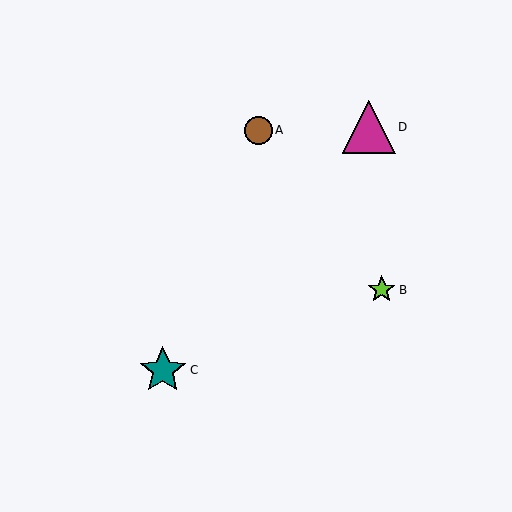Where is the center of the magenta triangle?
The center of the magenta triangle is at (369, 127).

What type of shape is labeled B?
Shape B is a lime star.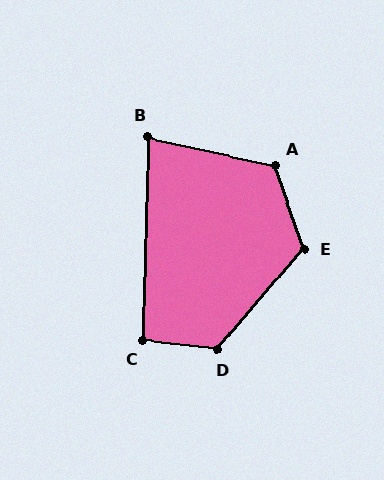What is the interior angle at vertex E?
Approximately 121 degrees (obtuse).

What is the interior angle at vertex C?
Approximately 95 degrees (obtuse).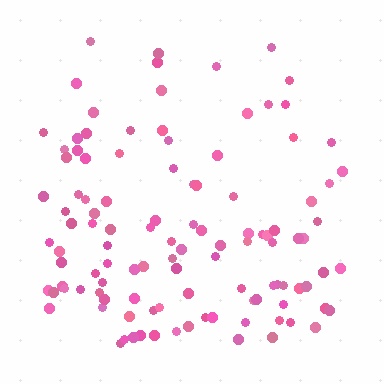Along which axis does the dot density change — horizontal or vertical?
Vertical.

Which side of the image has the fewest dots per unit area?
The top.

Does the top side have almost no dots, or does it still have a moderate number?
Still a moderate number, just noticeably fewer than the bottom.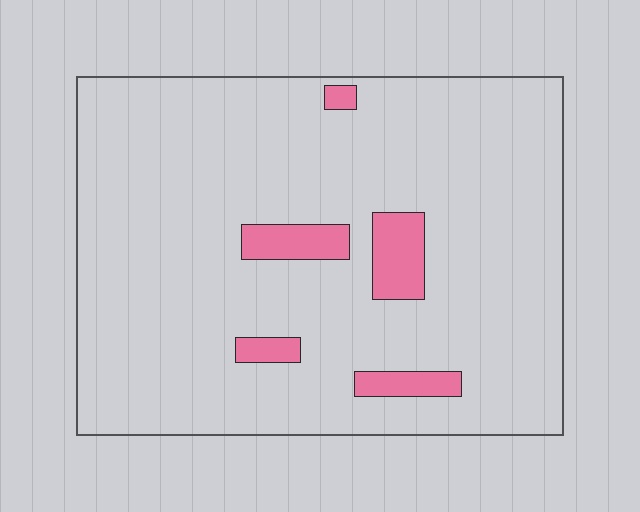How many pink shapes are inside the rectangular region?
5.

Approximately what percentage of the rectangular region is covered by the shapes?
Approximately 10%.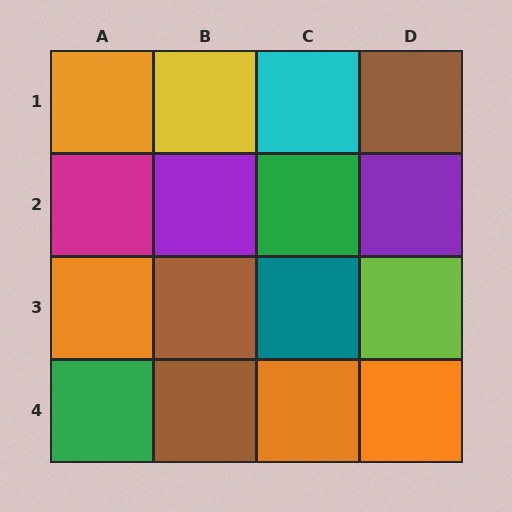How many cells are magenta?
1 cell is magenta.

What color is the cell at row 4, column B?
Brown.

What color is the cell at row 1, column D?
Brown.